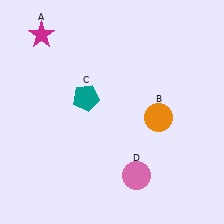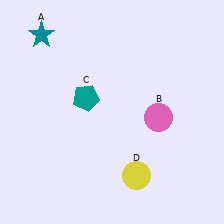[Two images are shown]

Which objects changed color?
A changed from magenta to teal. B changed from orange to pink. D changed from pink to yellow.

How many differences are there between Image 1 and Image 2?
There are 3 differences between the two images.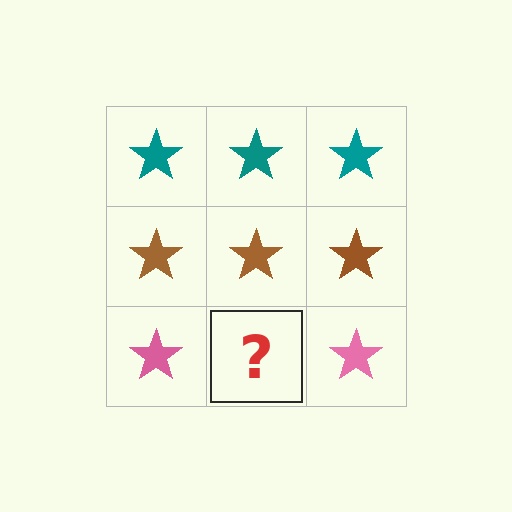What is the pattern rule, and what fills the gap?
The rule is that each row has a consistent color. The gap should be filled with a pink star.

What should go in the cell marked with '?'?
The missing cell should contain a pink star.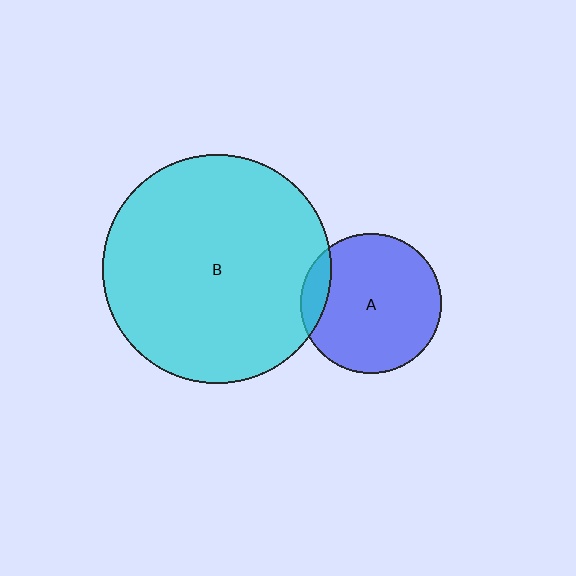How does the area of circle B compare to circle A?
Approximately 2.7 times.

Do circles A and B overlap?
Yes.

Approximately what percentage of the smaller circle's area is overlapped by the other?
Approximately 10%.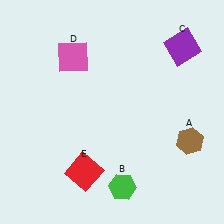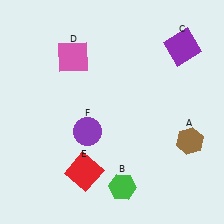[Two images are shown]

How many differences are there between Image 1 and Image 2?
There is 1 difference between the two images.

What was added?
A purple circle (F) was added in Image 2.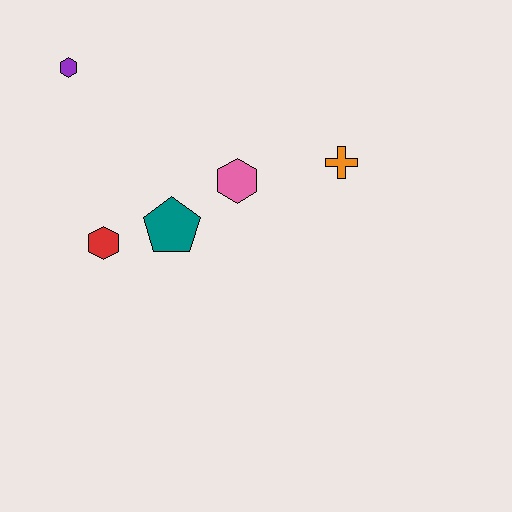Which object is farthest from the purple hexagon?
The orange cross is farthest from the purple hexagon.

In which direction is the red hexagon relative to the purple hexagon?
The red hexagon is below the purple hexagon.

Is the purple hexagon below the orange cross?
No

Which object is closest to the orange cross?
The pink hexagon is closest to the orange cross.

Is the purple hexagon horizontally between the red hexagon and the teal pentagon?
No